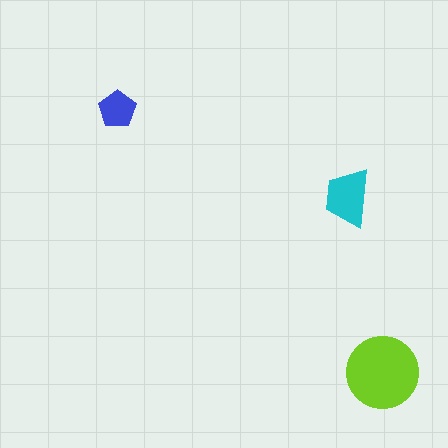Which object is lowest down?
The lime circle is bottommost.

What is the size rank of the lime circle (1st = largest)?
1st.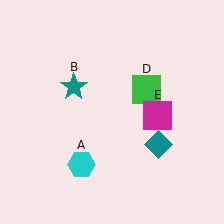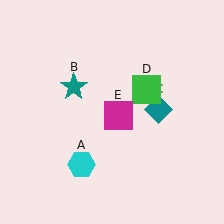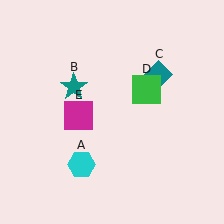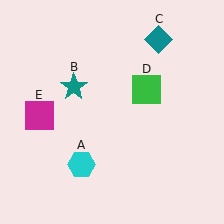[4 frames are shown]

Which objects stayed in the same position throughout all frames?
Cyan hexagon (object A) and teal star (object B) and green square (object D) remained stationary.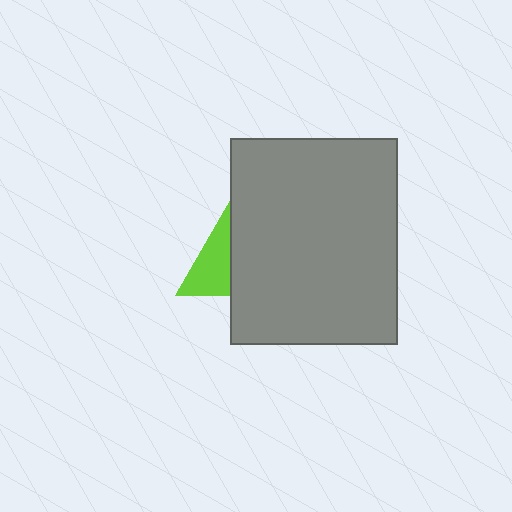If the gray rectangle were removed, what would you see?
You would see the complete lime triangle.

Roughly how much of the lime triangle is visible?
About half of it is visible (roughly 47%).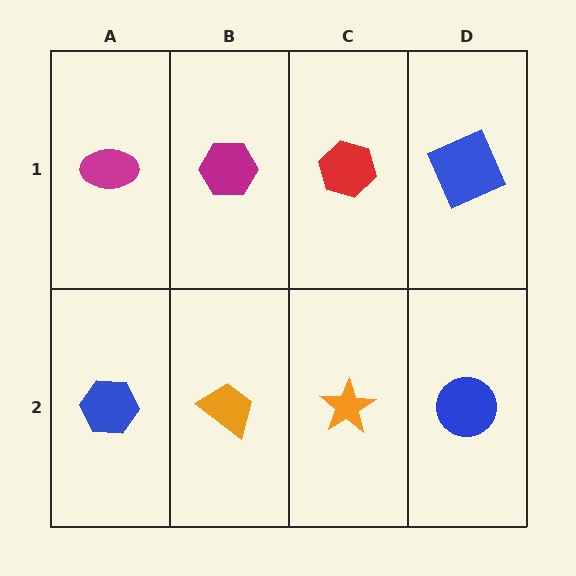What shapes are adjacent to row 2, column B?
A magenta hexagon (row 1, column B), a blue hexagon (row 2, column A), an orange star (row 2, column C).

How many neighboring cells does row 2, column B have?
3.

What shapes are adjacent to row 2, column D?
A blue square (row 1, column D), an orange star (row 2, column C).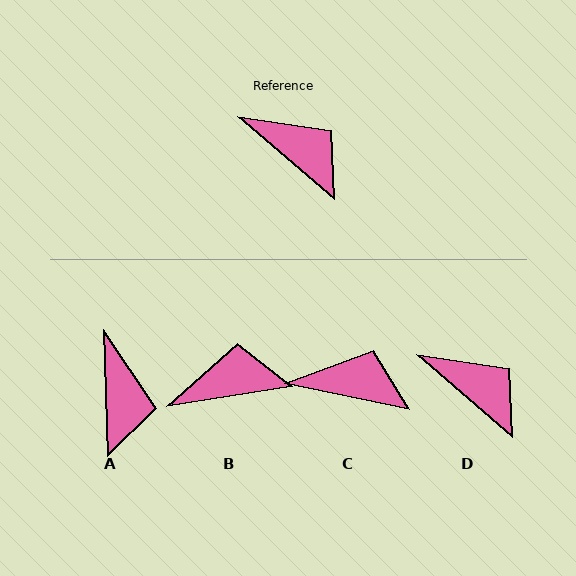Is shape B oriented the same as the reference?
No, it is off by about 50 degrees.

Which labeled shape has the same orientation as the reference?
D.